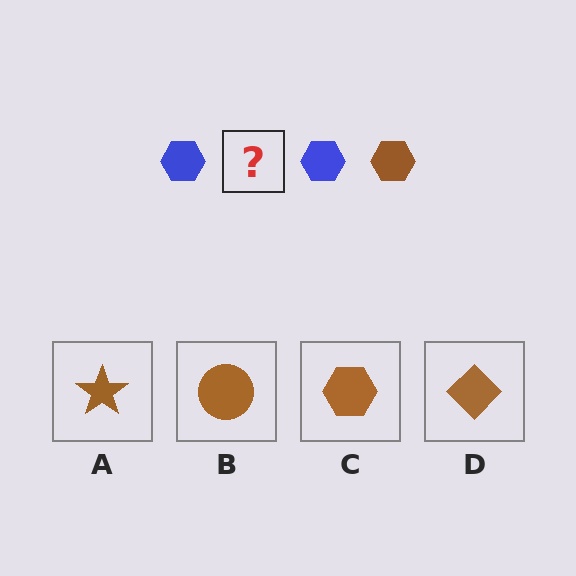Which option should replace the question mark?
Option C.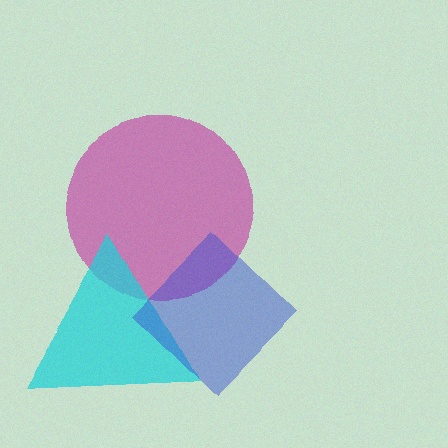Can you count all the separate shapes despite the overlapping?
Yes, there are 3 separate shapes.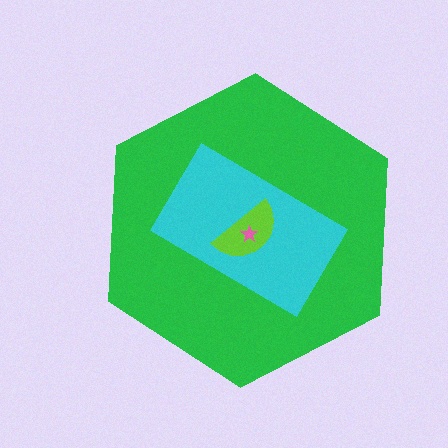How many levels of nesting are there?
4.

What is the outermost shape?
The green hexagon.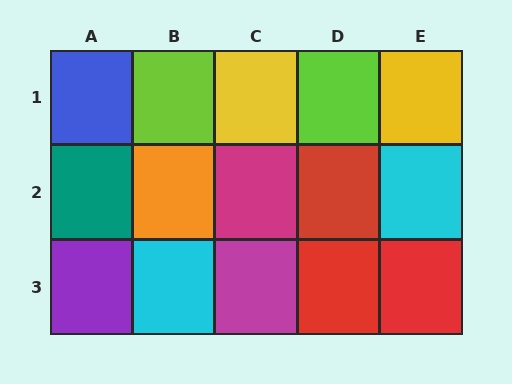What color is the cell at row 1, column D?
Lime.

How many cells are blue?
1 cell is blue.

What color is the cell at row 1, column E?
Yellow.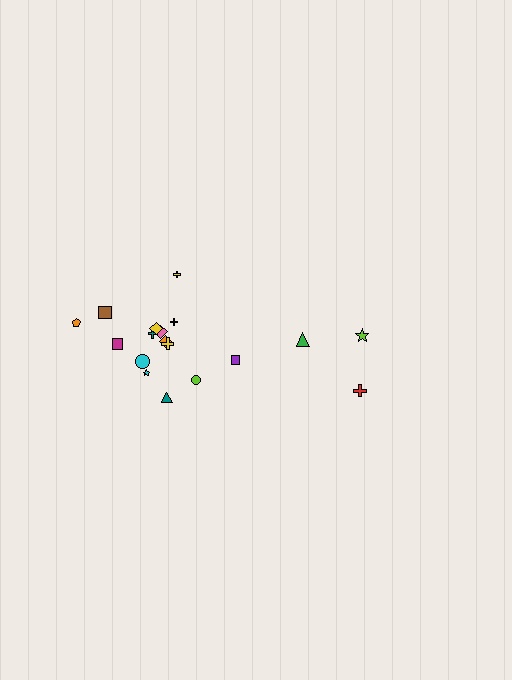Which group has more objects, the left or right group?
The left group.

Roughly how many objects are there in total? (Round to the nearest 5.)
Roughly 20 objects in total.